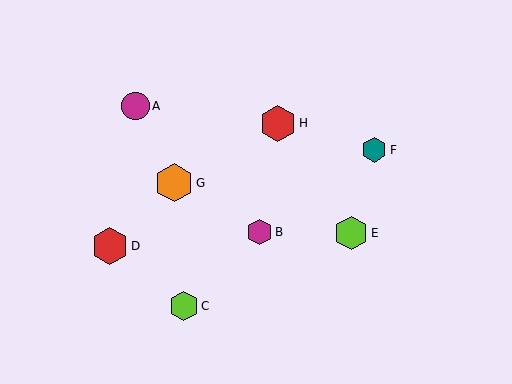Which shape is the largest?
The orange hexagon (labeled G) is the largest.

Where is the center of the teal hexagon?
The center of the teal hexagon is at (374, 150).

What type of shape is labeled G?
Shape G is an orange hexagon.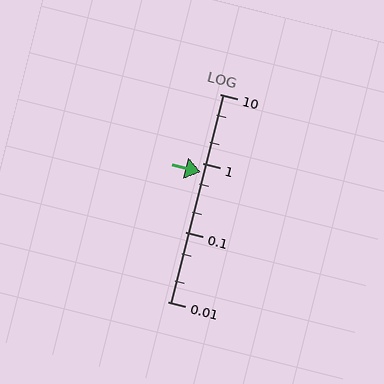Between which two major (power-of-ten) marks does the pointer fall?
The pointer is between 0.1 and 1.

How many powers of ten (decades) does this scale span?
The scale spans 3 decades, from 0.01 to 10.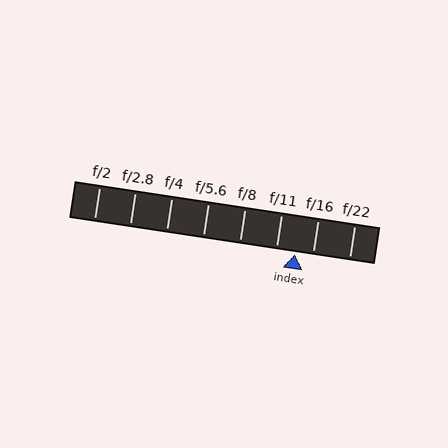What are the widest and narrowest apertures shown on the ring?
The widest aperture shown is f/2 and the narrowest is f/22.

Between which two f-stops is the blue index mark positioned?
The index mark is between f/11 and f/16.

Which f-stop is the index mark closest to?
The index mark is closest to f/16.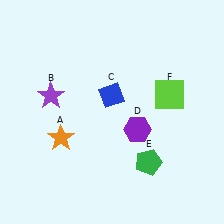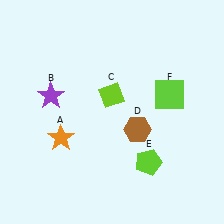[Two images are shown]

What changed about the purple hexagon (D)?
In Image 1, D is purple. In Image 2, it changed to brown.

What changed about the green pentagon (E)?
In Image 1, E is green. In Image 2, it changed to lime.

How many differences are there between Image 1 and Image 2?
There are 3 differences between the two images.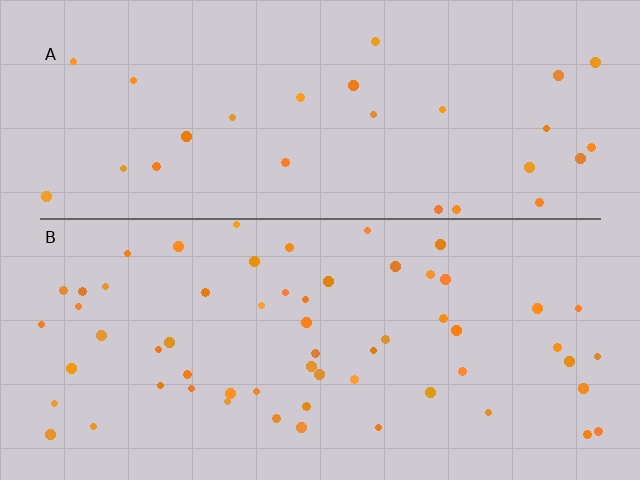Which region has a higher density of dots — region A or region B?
B (the bottom).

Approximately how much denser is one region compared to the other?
Approximately 2.1× — region B over region A.